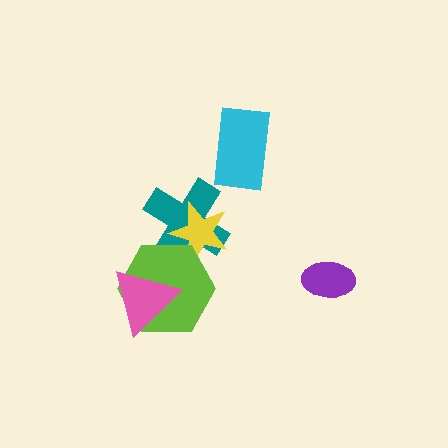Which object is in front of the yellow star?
The lime hexagon is in front of the yellow star.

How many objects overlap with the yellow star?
2 objects overlap with the yellow star.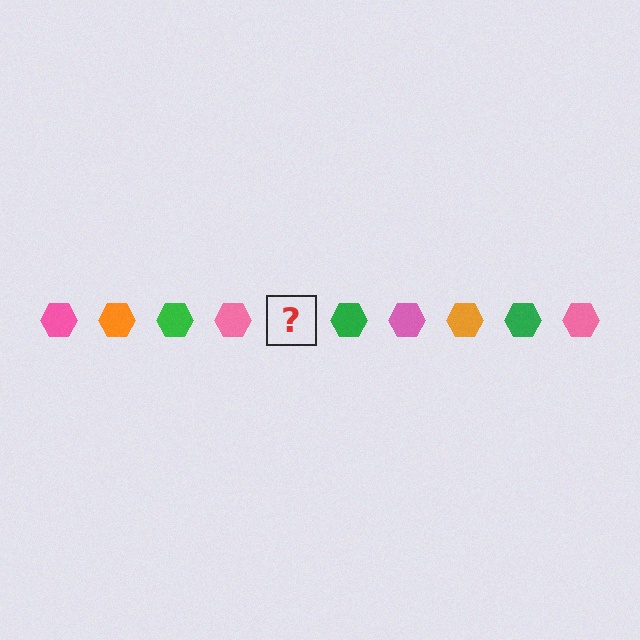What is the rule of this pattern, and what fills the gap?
The rule is that the pattern cycles through pink, orange, green hexagons. The gap should be filled with an orange hexagon.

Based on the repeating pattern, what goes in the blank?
The blank should be an orange hexagon.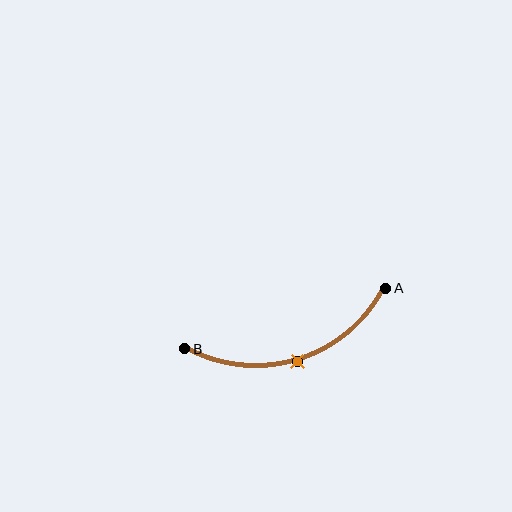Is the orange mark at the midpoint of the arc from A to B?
Yes. The orange mark lies on the arc at equal arc-length from both A and B — it is the arc midpoint.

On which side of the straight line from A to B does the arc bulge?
The arc bulges below the straight line connecting A and B.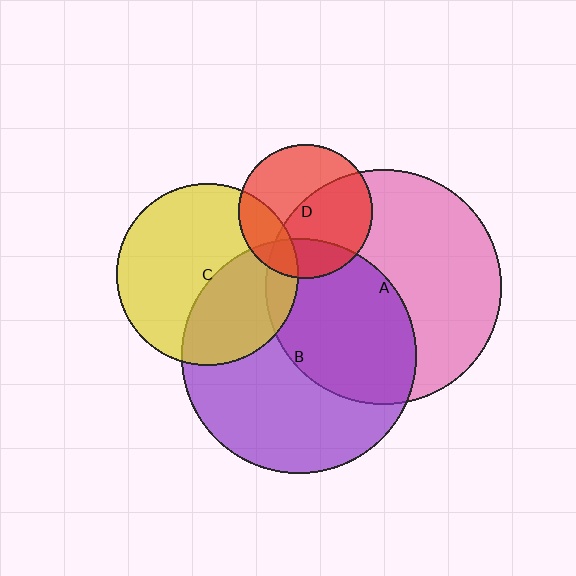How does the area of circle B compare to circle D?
Approximately 3.1 times.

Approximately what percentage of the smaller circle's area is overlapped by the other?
Approximately 20%.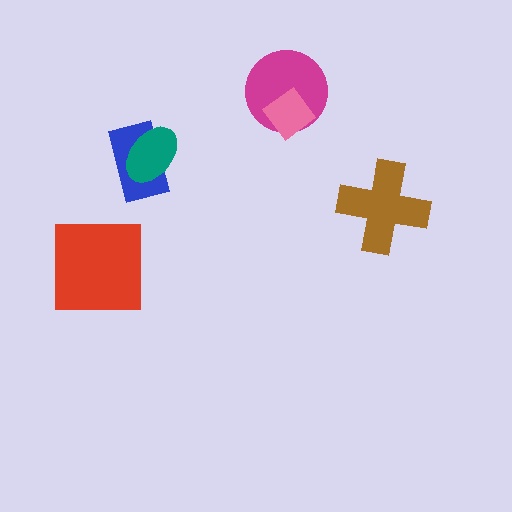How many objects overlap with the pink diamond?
1 object overlaps with the pink diamond.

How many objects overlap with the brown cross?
0 objects overlap with the brown cross.